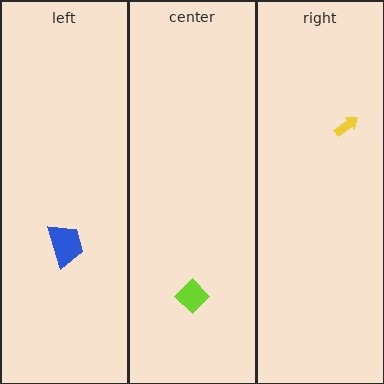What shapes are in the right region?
The yellow arrow.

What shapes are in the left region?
The blue trapezoid.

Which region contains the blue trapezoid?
The left region.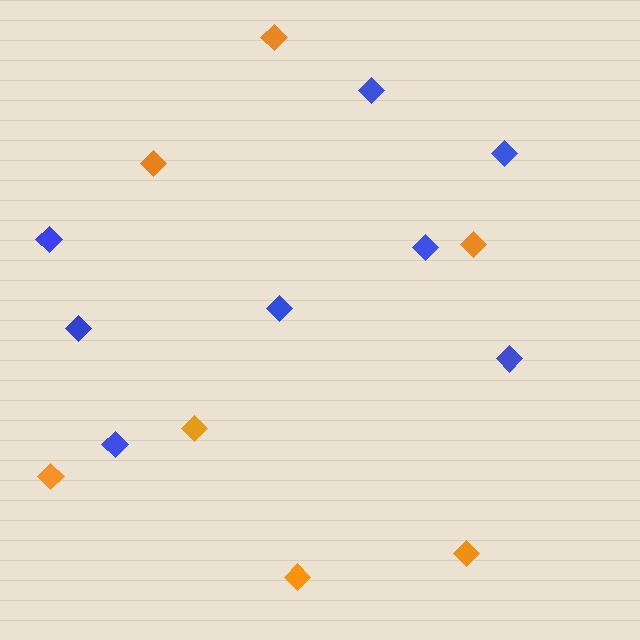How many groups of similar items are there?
There are 2 groups: one group of orange diamonds (7) and one group of blue diamonds (8).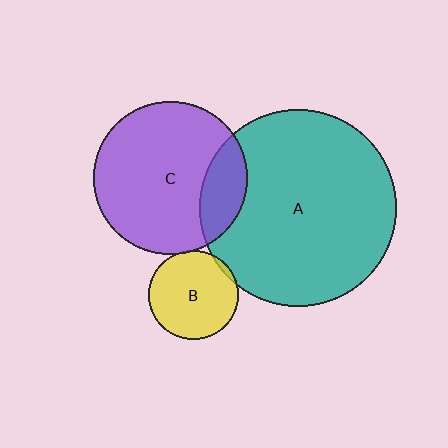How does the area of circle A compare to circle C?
Approximately 1.7 times.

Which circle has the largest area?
Circle A (teal).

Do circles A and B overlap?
Yes.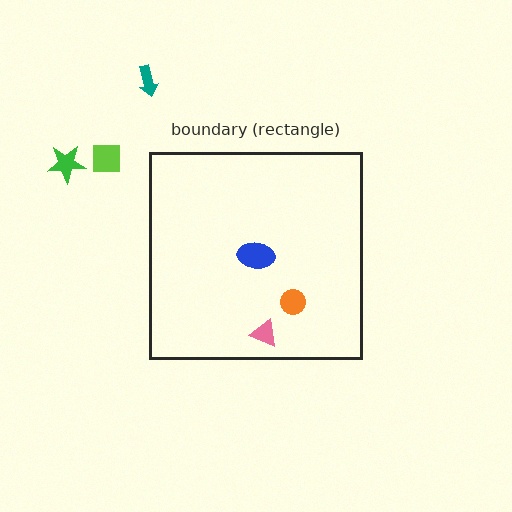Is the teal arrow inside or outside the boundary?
Outside.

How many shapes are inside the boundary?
3 inside, 3 outside.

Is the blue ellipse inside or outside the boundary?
Inside.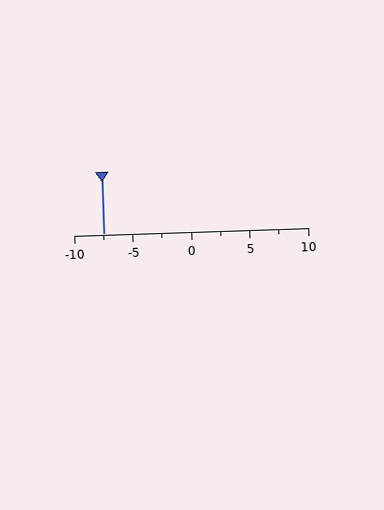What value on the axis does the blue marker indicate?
The marker indicates approximately -7.5.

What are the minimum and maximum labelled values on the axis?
The axis runs from -10 to 10.